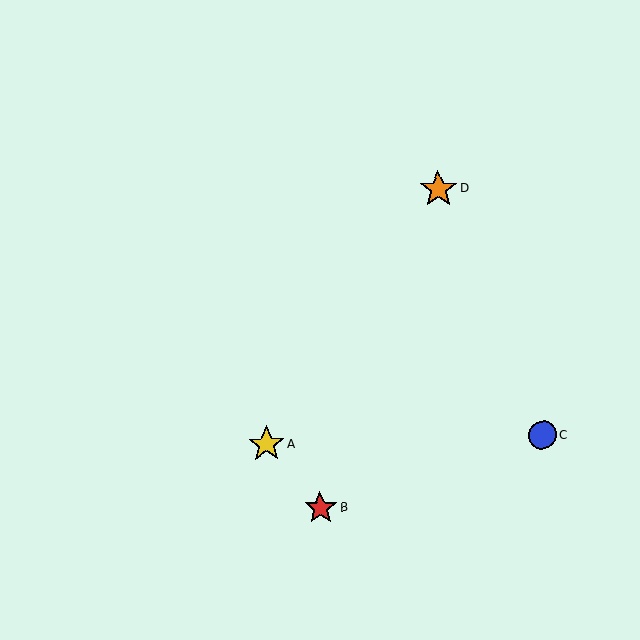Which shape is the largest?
The orange star (labeled D) is the largest.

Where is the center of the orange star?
The center of the orange star is at (438, 189).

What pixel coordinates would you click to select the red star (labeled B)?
Click at (321, 508) to select the red star B.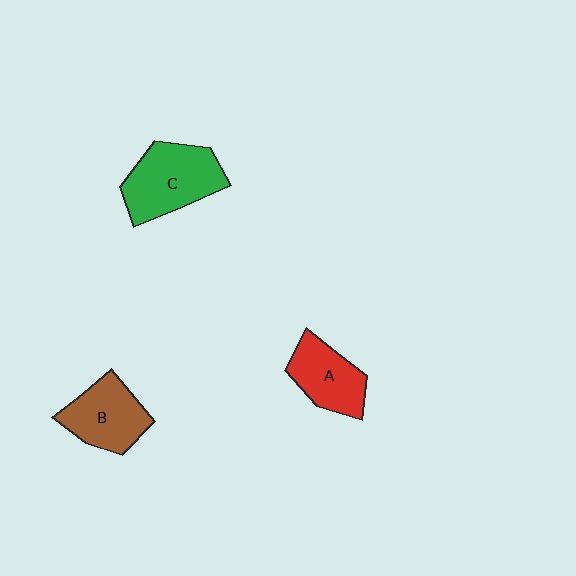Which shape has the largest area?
Shape C (green).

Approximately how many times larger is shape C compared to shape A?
Approximately 1.4 times.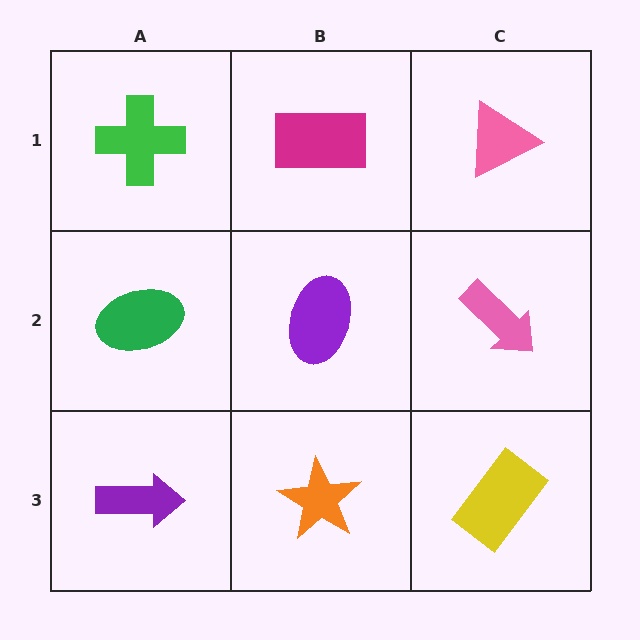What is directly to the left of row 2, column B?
A green ellipse.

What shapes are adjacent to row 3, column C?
A pink arrow (row 2, column C), an orange star (row 3, column B).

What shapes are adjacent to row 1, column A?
A green ellipse (row 2, column A), a magenta rectangle (row 1, column B).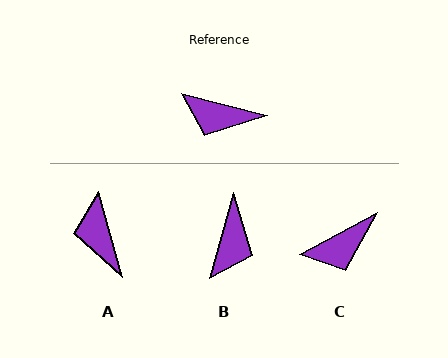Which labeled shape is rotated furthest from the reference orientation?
B, about 89 degrees away.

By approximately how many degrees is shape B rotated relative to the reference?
Approximately 89 degrees counter-clockwise.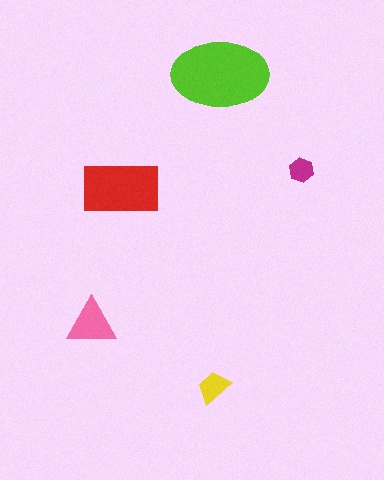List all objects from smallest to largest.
The magenta hexagon, the yellow trapezoid, the pink triangle, the red rectangle, the lime ellipse.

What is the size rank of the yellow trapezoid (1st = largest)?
4th.